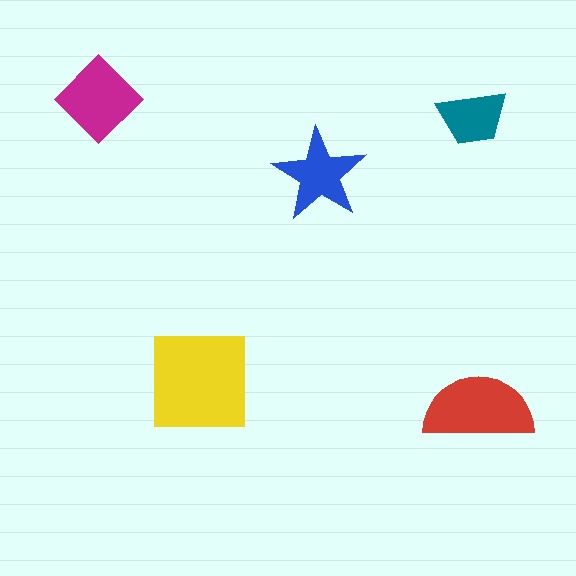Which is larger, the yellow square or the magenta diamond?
The yellow square.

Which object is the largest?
The yellow square.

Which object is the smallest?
The teal trapezoid.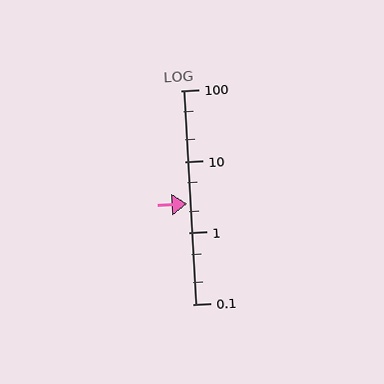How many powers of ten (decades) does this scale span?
The scale spans 3 decades, from 0.1 to 100.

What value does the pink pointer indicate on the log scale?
The pointer indicates approximately 2.6.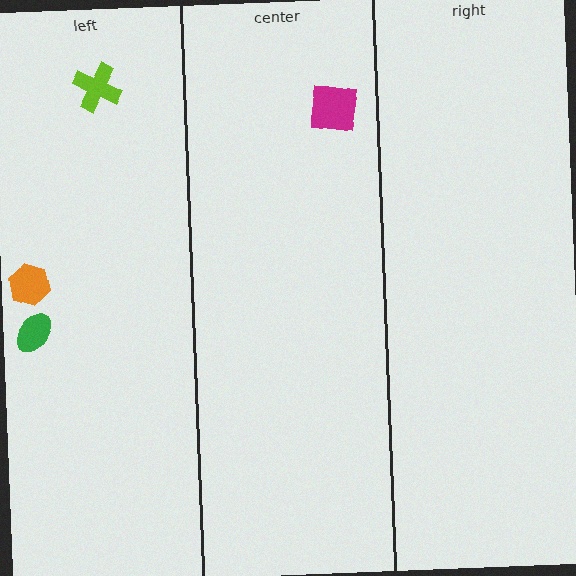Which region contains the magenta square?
The center region.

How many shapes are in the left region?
3.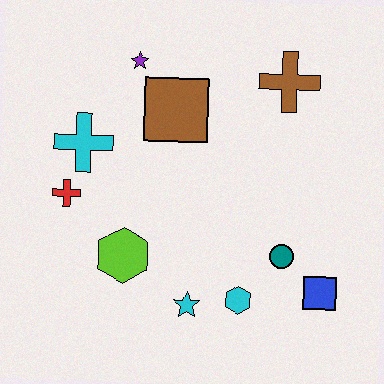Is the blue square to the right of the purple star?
Yes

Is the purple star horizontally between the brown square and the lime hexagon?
Yes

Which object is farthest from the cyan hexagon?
The purple star is farthest from the cyan hexagon.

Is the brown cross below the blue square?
No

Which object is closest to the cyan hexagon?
The cyan star is closest to the cyan hexagon.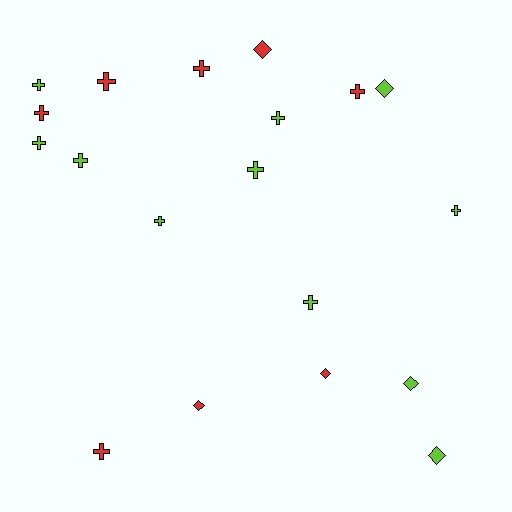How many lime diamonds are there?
There are 3 lime diamonds.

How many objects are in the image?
There are 19 objects.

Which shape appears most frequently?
Cross, with 13 objects.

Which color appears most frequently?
Lime, with 11 objects.